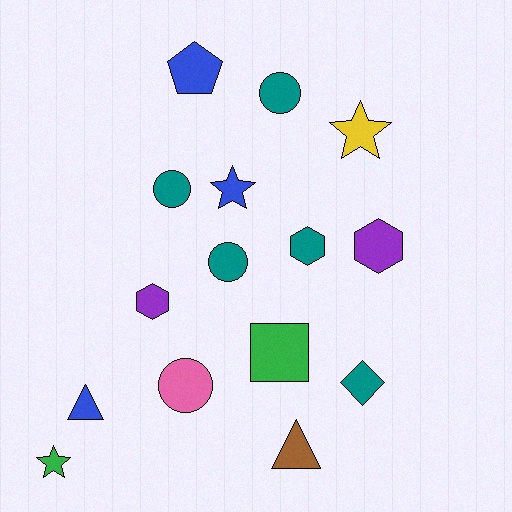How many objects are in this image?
There are 15 objects.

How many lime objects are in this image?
There are no lime objects.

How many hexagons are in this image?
There are 3 hexagons.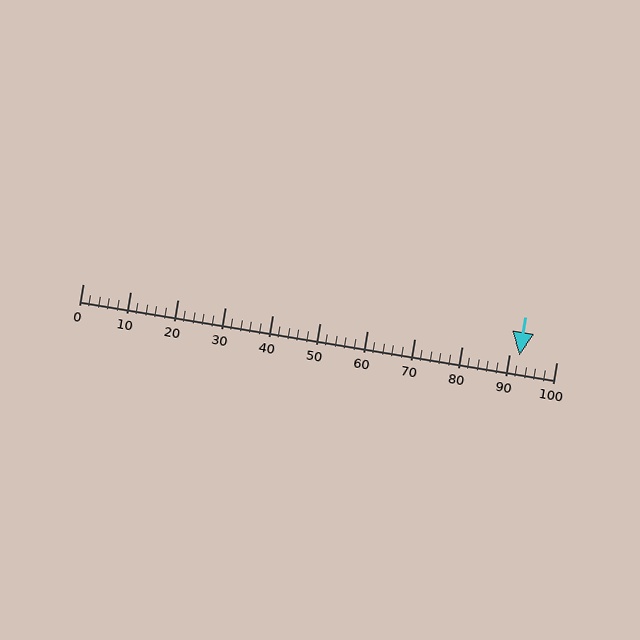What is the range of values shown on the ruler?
The ruler shows values from 0 to 100.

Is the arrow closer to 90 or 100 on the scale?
The arrow is closer to 90.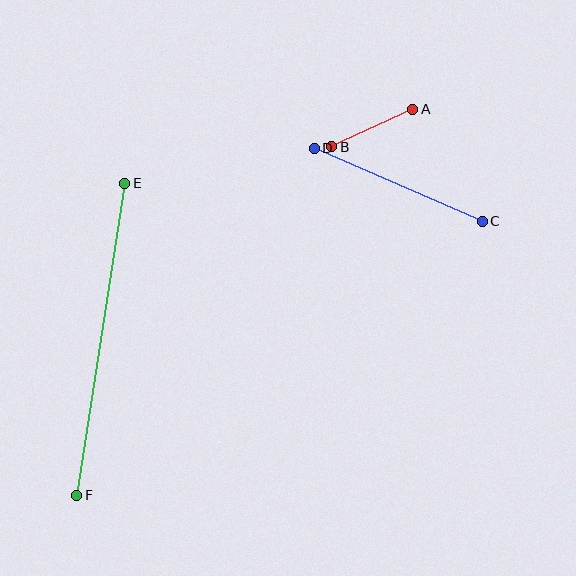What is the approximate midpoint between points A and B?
The midpoint is at approximately (372, 128) pixels.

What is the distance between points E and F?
The distance is approximately 316 pixels.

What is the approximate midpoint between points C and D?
The midpoint is at approximately (398, 185) pixels.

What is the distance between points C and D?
The distance is approximately 183 pixels.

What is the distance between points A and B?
The distance is approximately 89 pixels.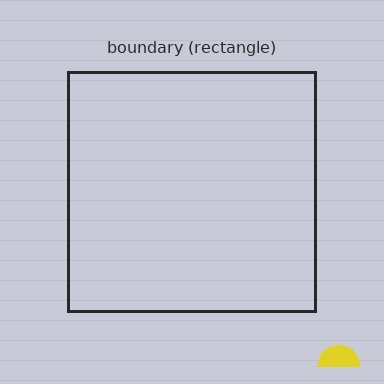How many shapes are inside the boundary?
0 inside, 1 outside.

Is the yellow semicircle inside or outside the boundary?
Outside.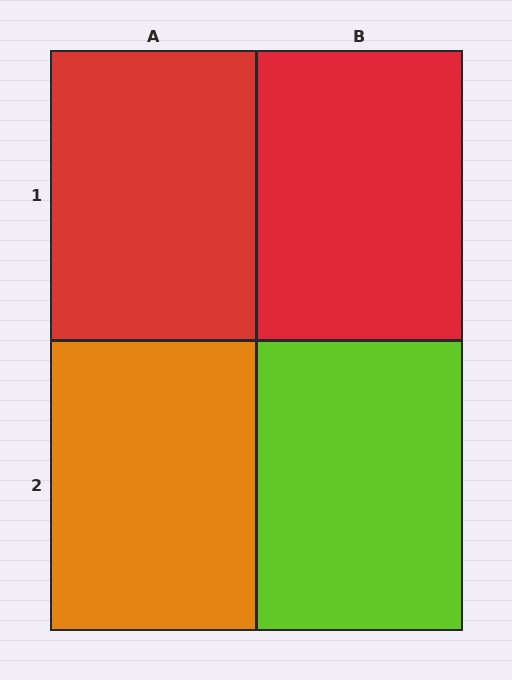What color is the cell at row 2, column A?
Orange.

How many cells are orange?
1 cell is orange.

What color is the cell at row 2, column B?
Lime.